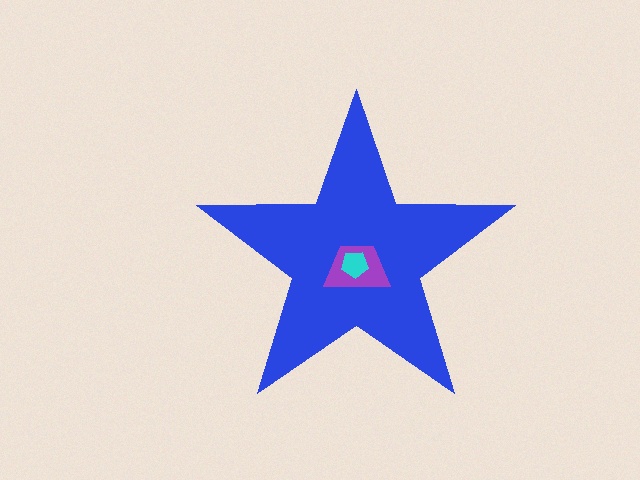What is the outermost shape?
The blue star.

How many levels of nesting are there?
3.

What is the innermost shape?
The cyan pentagon.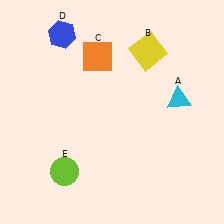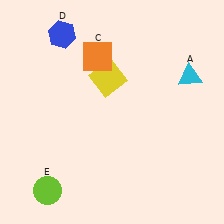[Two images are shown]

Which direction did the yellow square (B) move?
The yellow square (B) moved left.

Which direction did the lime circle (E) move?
The lime circle (E) moved down.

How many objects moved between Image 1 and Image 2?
3 objects moved between the two images.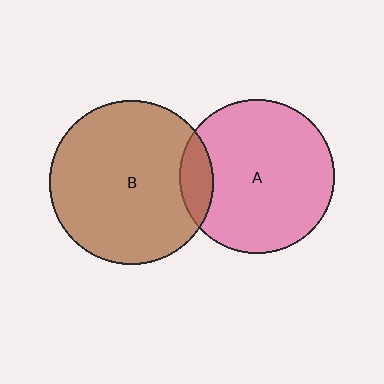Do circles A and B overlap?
Yes.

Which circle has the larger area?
Circle B (brown).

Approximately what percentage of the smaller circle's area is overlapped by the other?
Approximately 10%.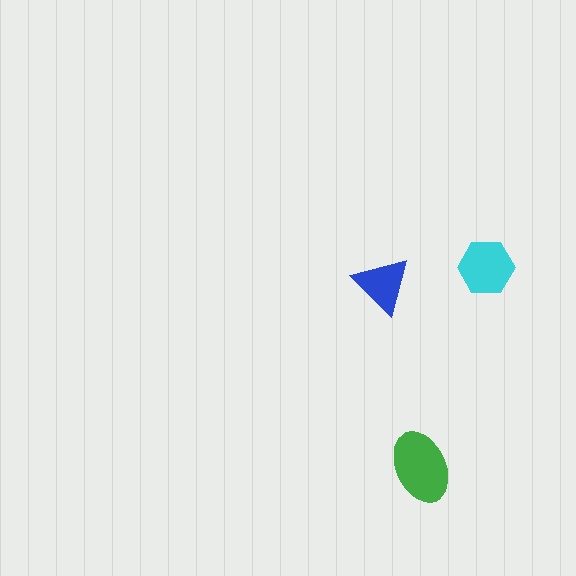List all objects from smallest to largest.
The blue triangle, the cyan hexagon, the green ellipse.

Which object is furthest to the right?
The cyan hexagon is rightmost.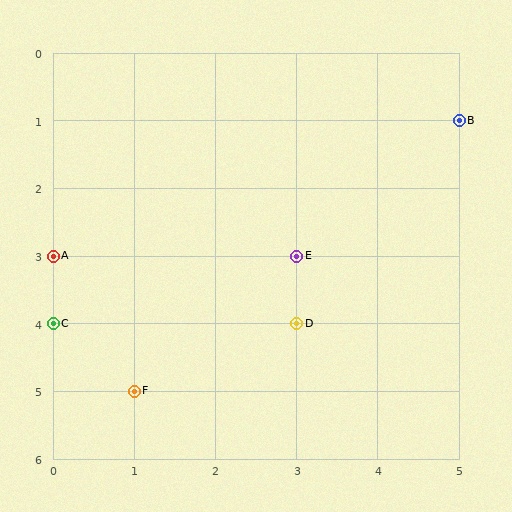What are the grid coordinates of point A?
Point A is at grid coordinates (0, 3).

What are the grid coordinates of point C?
Point C is at grid coordinates (0, 4).